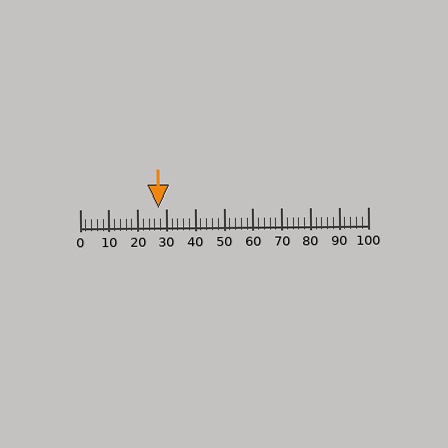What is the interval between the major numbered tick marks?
The major tick marks are spaced 10 units apart.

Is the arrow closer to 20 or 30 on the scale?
The arrow is closer to 30.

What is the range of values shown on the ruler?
The ruler shows values from 0 to 100.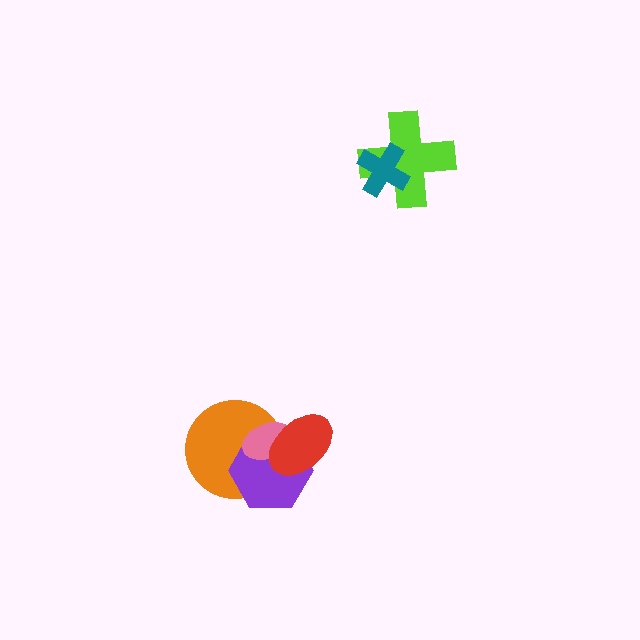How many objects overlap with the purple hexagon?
3 objects overlap with the purple hexagon.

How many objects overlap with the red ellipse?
3 objects overlap with the red ellipse.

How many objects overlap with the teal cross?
1 object overlaps with the teal cross.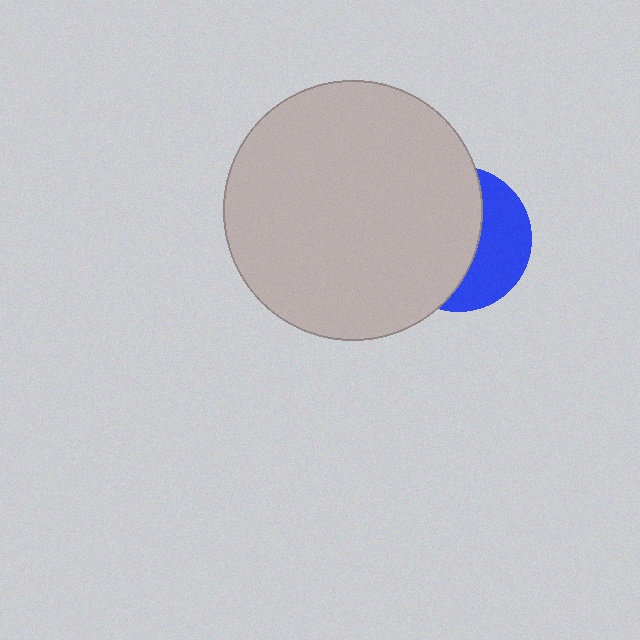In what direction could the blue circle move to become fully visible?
The blue circle could move right. That would shift it out from behind the light gray circle entirely.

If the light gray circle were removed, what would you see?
You would see the complete blue circle.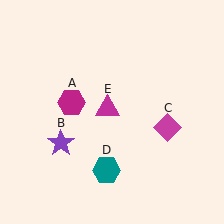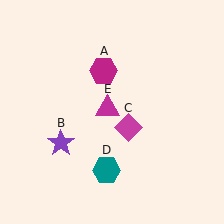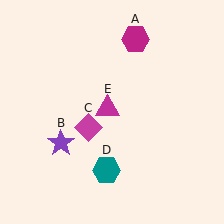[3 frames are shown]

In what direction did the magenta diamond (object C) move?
The magenta diamond (object C) moved left.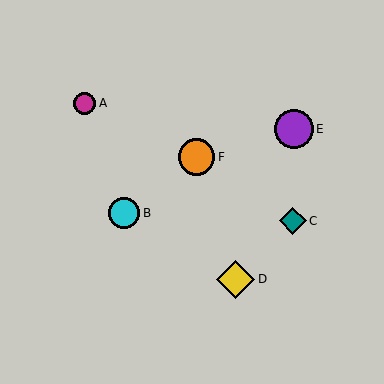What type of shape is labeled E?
Shape E is a purple circle.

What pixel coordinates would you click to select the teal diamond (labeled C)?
Click at (293, 221) to select the teal diamond C.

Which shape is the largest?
The purple circle (labeled E) is the largest.